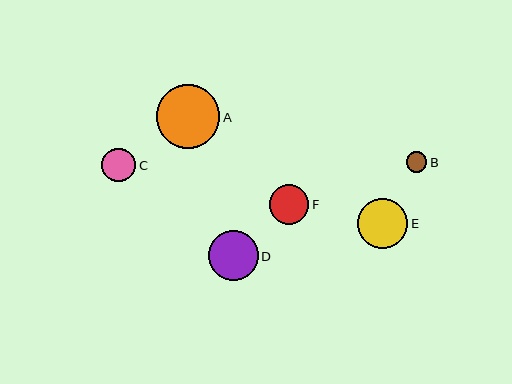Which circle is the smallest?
Circle B is the smallest with a size of approximately 21 pixels.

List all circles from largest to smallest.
From largest to smallest: A, E, D, F, C, B.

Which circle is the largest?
Circle A is the largest with a size of approximately 63 pixels.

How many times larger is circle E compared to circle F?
Circle E is approximately 1.3 times the size of circle F.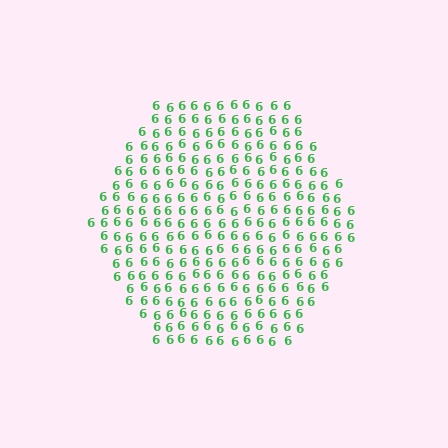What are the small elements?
The small elements are digit 6's.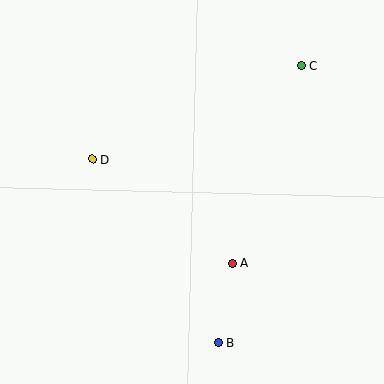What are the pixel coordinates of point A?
Point A is at (233, 264).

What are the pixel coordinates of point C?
Point C is at (302, 66).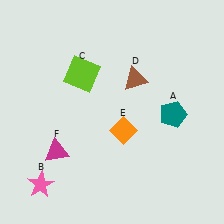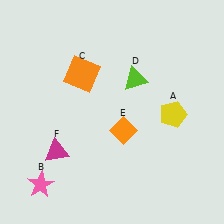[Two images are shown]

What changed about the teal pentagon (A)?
In Image 1, A is teal. In Image 2, it changed to yellow.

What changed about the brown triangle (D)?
In Image 1, D is brown. In Image 2, it changed to lime.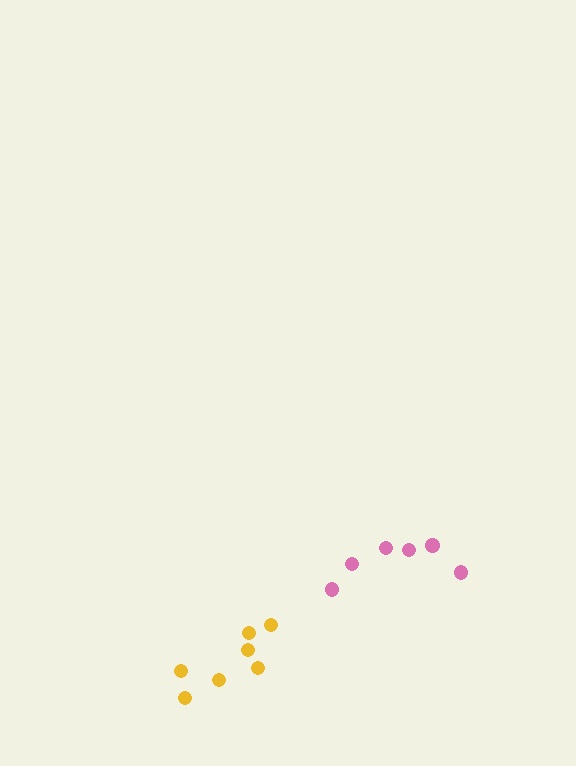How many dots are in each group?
Group 1: 7 dots, Group 2: 6 dots (13 total).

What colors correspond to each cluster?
The clusters are colored: yellow, pink.